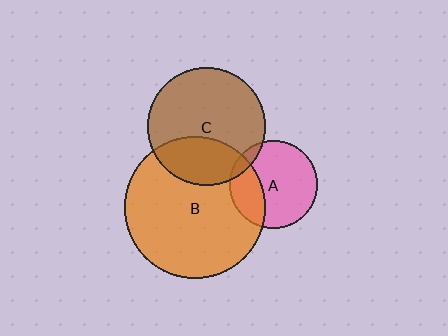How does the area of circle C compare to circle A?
Approximately 1.8 times.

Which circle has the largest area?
Circle B (orange).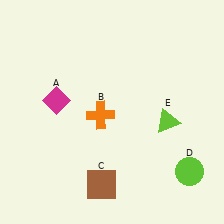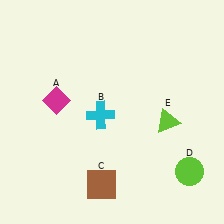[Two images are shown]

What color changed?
The cross (B) changed from orange in Image 1 to cyan in Image 2.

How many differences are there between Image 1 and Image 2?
There is 1 difference between the two images.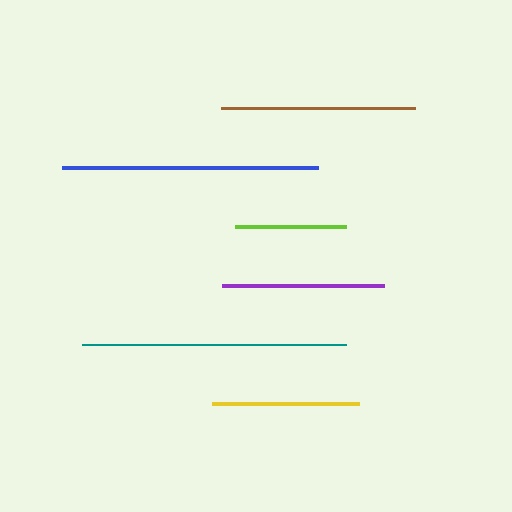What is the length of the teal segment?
The teal segment is approximately 264 pixels long.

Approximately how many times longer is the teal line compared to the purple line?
The teal line is approximately 1.6 times the length of the purple line.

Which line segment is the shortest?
The lime line is the shortest at approximately 110 pixels.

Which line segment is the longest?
The teal line is the longest at approximately 264 pixels.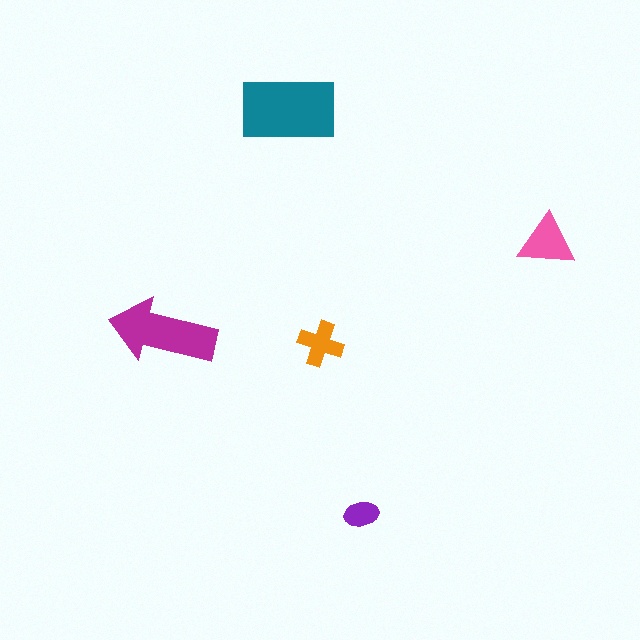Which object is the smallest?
The purple ellipse.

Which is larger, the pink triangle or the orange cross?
The pink triangle.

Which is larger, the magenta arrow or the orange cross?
The magenta arrow.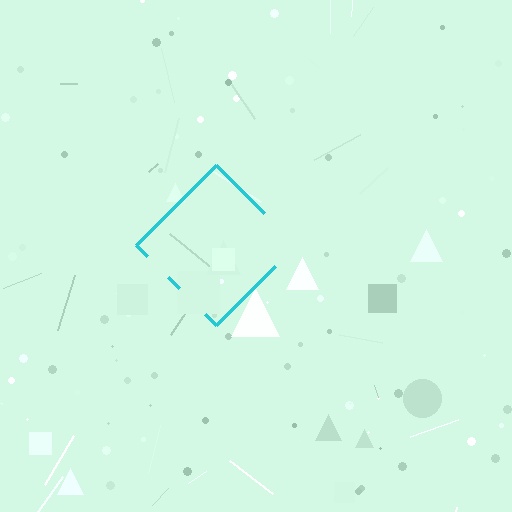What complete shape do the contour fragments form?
The contour fragments form a diamond.